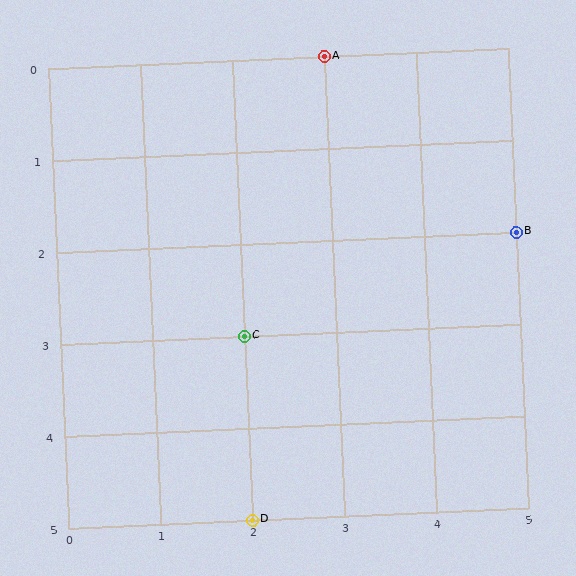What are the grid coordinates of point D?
Point D is at grid coordinates (2, 5).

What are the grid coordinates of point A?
Point A is at grid coordinates (3, 0).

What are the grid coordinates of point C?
Point C is at grid coordinates (2, 3).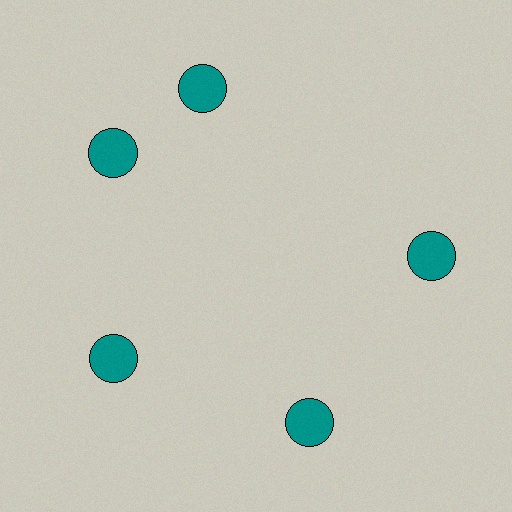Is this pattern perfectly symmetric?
No. The 5 teal circles are arranged in a ring, but one element near the 1 o'clock position is rotated out of alignment along the ring, breaking the 5-fold rotational symmetry.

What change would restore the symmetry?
The symmetry would be restored by rotating it back into even spacing with its neighbors so that all 5 circles sit at equal angles and equal distance from the center.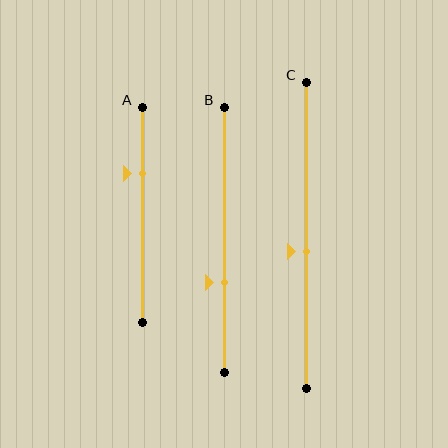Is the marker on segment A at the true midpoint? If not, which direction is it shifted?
No, the marker on segment A is shifted upward by about 19% of the segment length.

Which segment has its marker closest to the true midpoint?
Segment C has its marker closest to the true midpoint.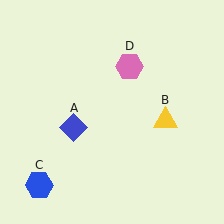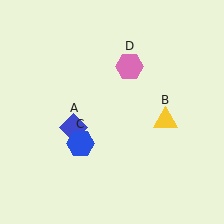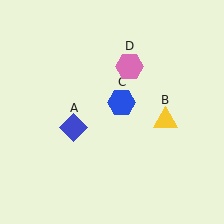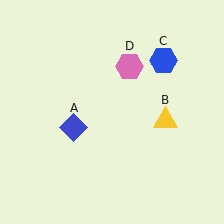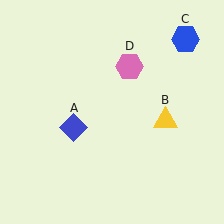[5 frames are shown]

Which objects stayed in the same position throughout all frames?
Blue diamond (object A) and yellow triangle (object B) and pink hexagon (object D) remained stationary.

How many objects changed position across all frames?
1 object changed position: blue hexagon (object C).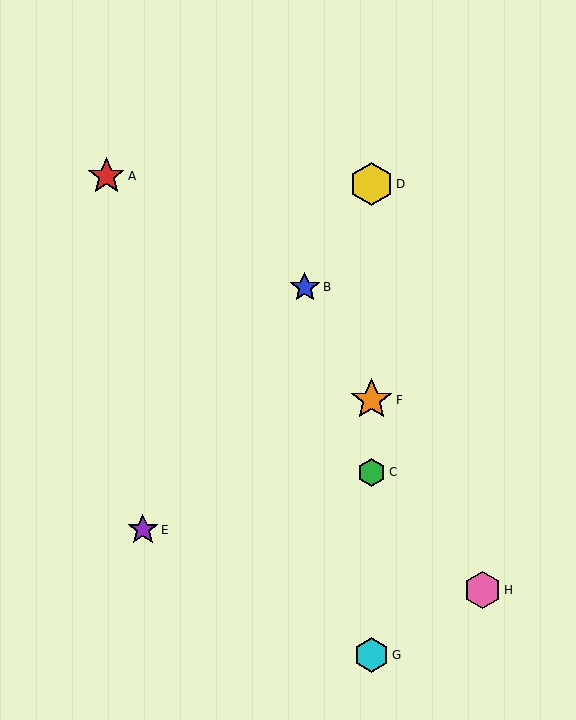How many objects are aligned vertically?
4 objects (C, D, F, G) are aligned vertically.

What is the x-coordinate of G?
Object G is at x≈372.